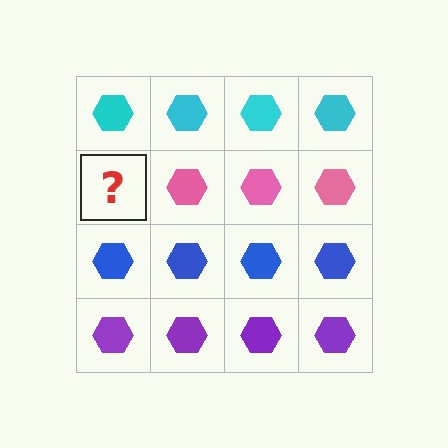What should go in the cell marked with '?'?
The missing cell should contain a pink hexagon.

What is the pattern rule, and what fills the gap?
The rule is that each row has a consistent color. The gap should be filled with a pink hexagon.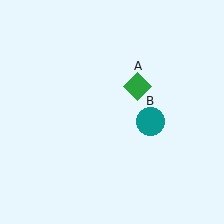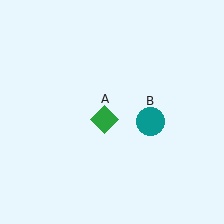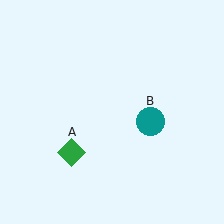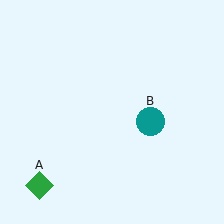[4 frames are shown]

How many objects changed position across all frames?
1 object changed position: green diamond (object A).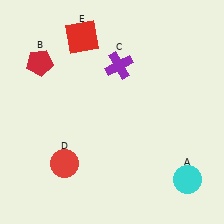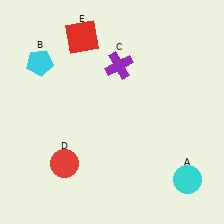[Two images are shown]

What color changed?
The pentagon (B) changed from red in Image 1 to cyan in Image 2.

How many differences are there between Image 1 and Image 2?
There is 1 difference between the two images.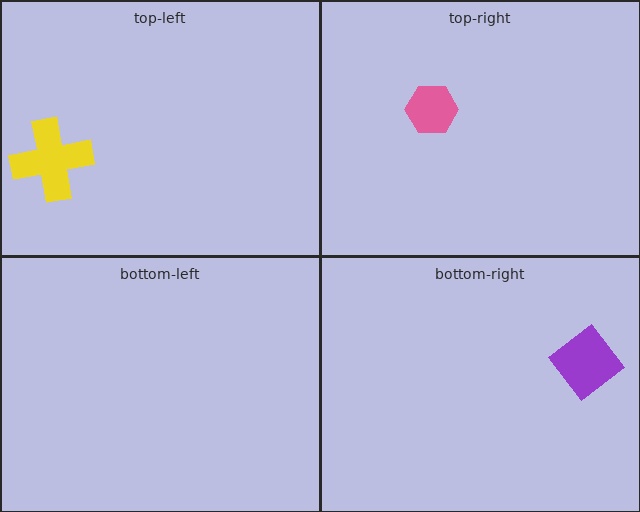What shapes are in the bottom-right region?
The purple diamond.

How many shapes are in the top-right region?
1.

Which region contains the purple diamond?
The bottom-right region.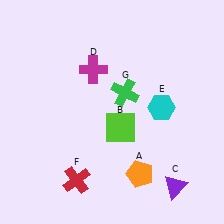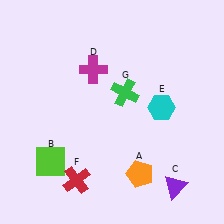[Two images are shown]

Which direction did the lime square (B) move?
The lime square (B) moved left.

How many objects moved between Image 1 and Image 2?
1 object moved between the two images.